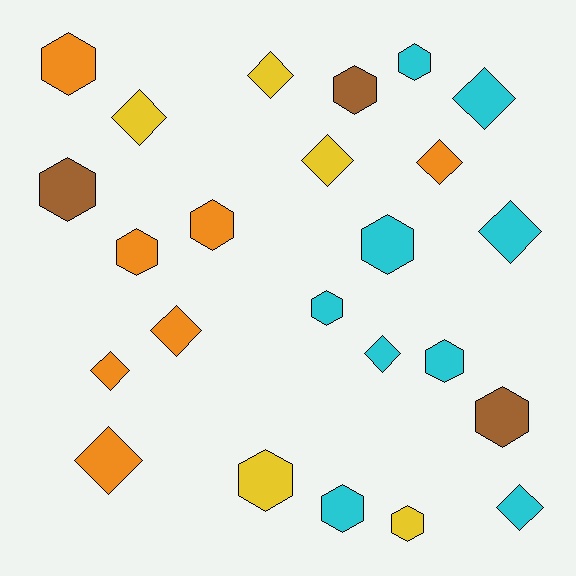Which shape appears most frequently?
Hexagon, with 13 objects.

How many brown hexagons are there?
There are 3 brown hexagons.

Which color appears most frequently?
Cyan, with 9 objects.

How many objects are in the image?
There are 24 objects.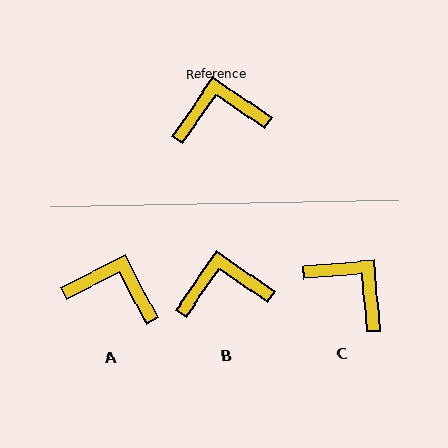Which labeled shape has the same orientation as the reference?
B.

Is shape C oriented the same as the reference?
No, it is off by about 50 degrees.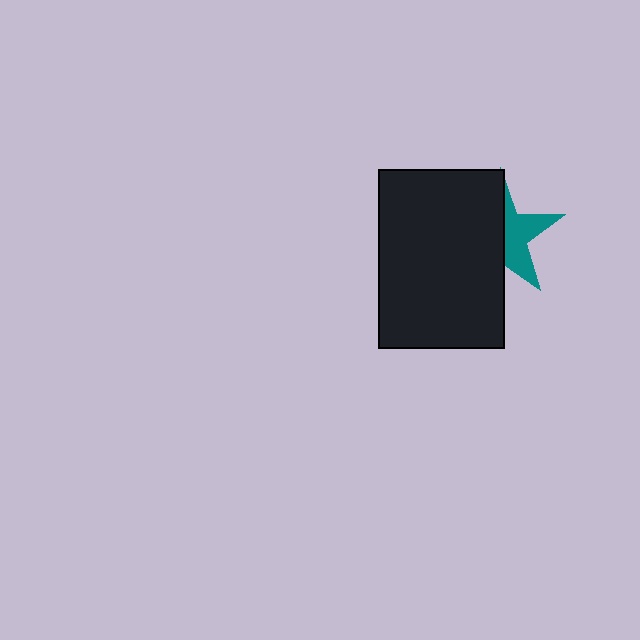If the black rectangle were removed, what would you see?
You would see the complete teal star.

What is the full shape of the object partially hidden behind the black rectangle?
The partially hidden object is a teal star.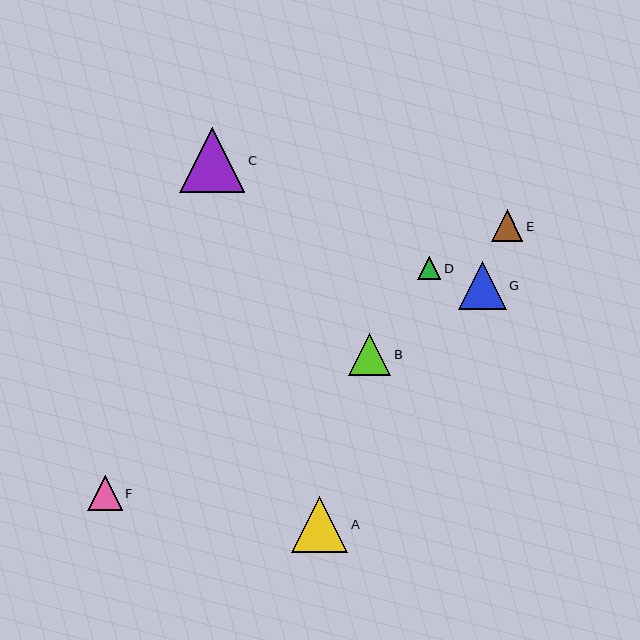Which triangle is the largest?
Triangle C is the largest with a size of approximately 65 pixels.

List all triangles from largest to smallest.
From largest to smallest: C, A, G, B, F, E, D.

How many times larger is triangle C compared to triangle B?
Triangle C is approximately 1.6 times the size of triangle B.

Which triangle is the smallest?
Triangle D is the smallest with a size of approximately 23 pixels.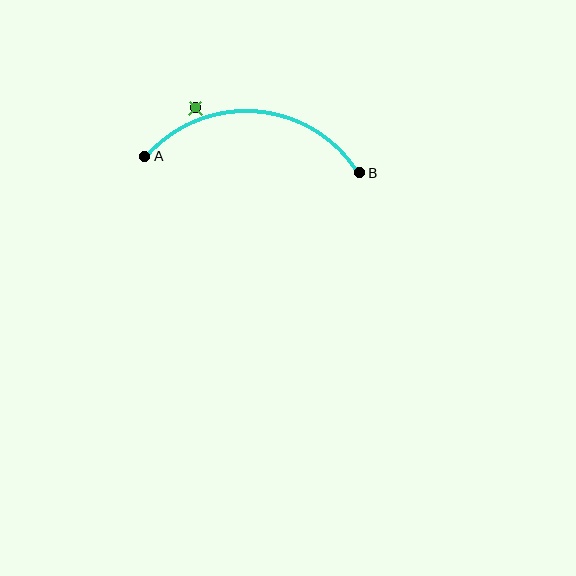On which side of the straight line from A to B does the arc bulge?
The arc bulges above the straight line connecting A and B.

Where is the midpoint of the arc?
The arc midpoint is the point on the curve farthest from the straight line joining A and B. It sits above that line.